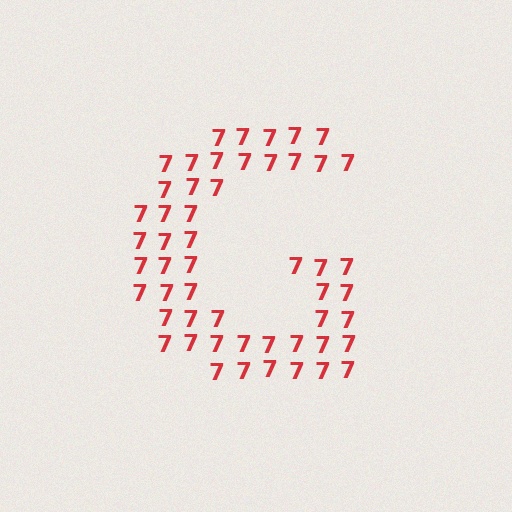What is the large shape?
The large shape is the letter G.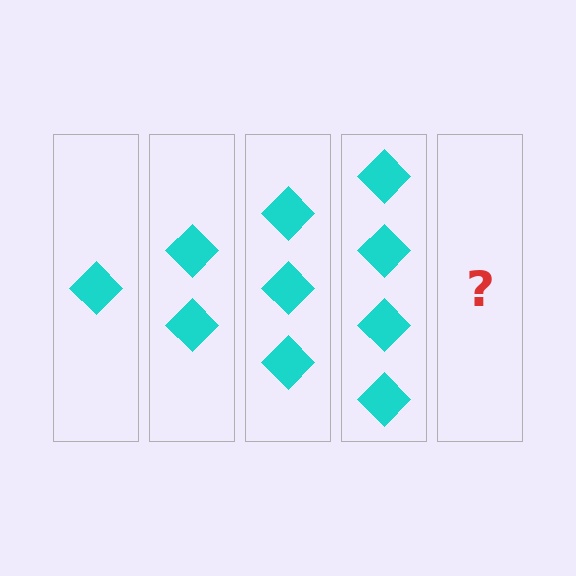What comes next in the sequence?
The next element should be 5 diamonds.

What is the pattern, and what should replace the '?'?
The pattern is that each step adds one more diamond. The '?' should be 5 diamonds.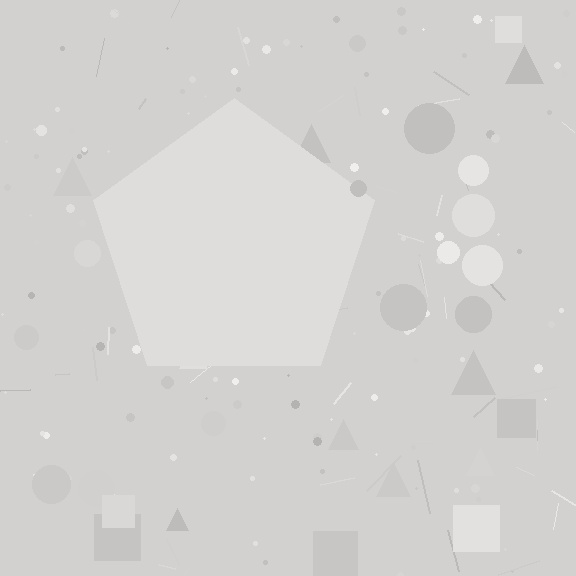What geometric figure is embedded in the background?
A pentagon is embedded in the background.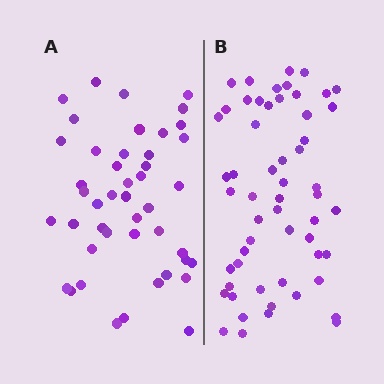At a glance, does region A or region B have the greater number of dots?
Region B (the right region) has more dots.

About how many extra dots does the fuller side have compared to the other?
Region B has roughly 12 or so more dots than region A.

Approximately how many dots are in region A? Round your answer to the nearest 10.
About 40 dots. (The exact count is 45, which rounds to 40.)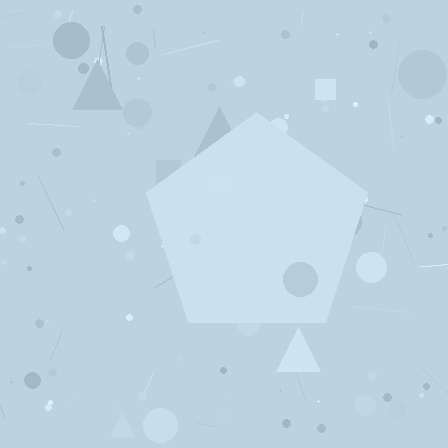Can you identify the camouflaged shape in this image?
The camouflaged shape is a pentagon.